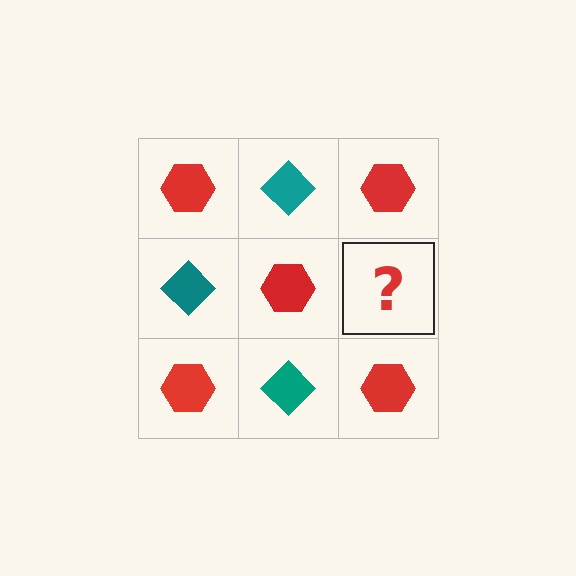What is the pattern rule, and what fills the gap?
The rule is that it alternates red hexagon and teal diamond in a checkerboard pattern. The gap should be filled with a teal diamond.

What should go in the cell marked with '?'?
The missing cell should contain a teal diamond.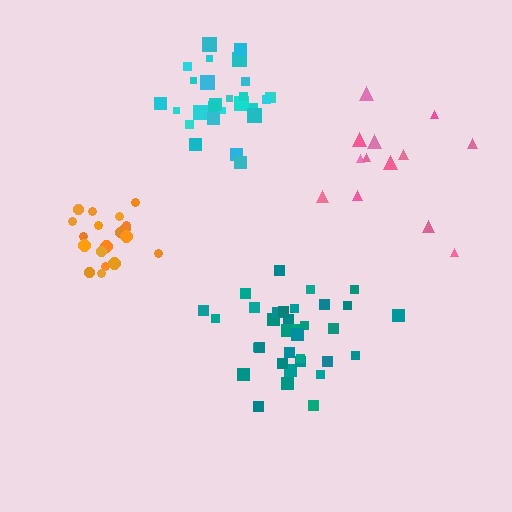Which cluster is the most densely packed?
Cyan.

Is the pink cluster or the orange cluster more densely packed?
Orange.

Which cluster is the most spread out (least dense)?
Pink.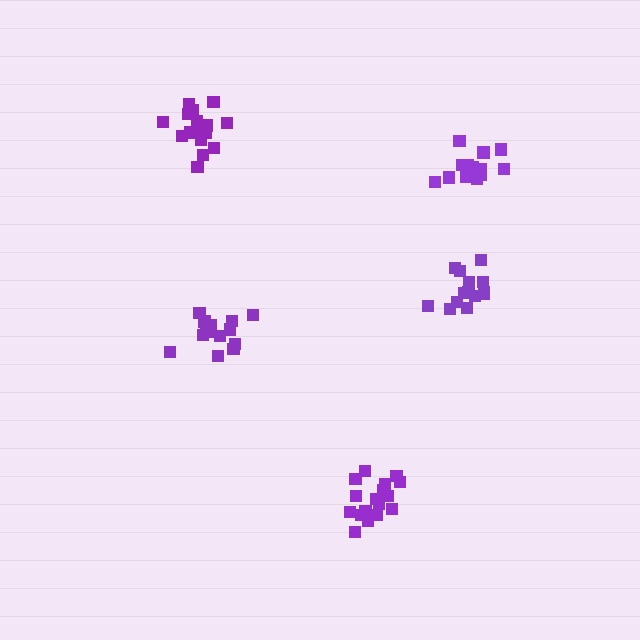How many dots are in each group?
Group 1: 14 dots, Group 2: 16 dots, Group 3: 16 dots, Group 4: 14 dots, Group 5: 20 dots (80 total).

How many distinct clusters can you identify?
There are 5 distinct clusters.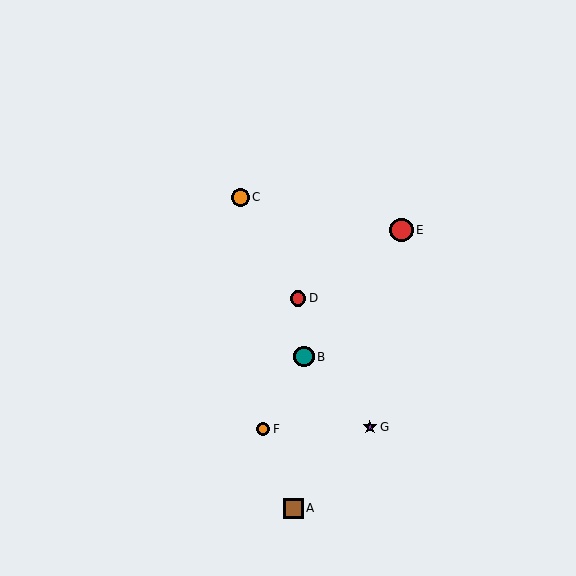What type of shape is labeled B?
Shape B is a teal circle.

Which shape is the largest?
The red circle (labeled E) is the largest.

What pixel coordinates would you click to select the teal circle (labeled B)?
Click at (304, 357) to select the teal circle B.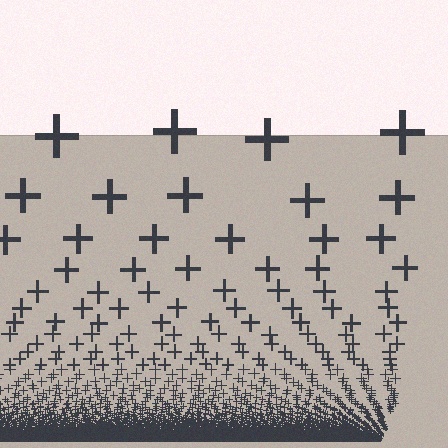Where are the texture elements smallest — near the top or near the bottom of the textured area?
Near the bottom.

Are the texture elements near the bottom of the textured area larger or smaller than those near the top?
Smaller. The gradient is inverted — elements near the bottom are smaller and denser.